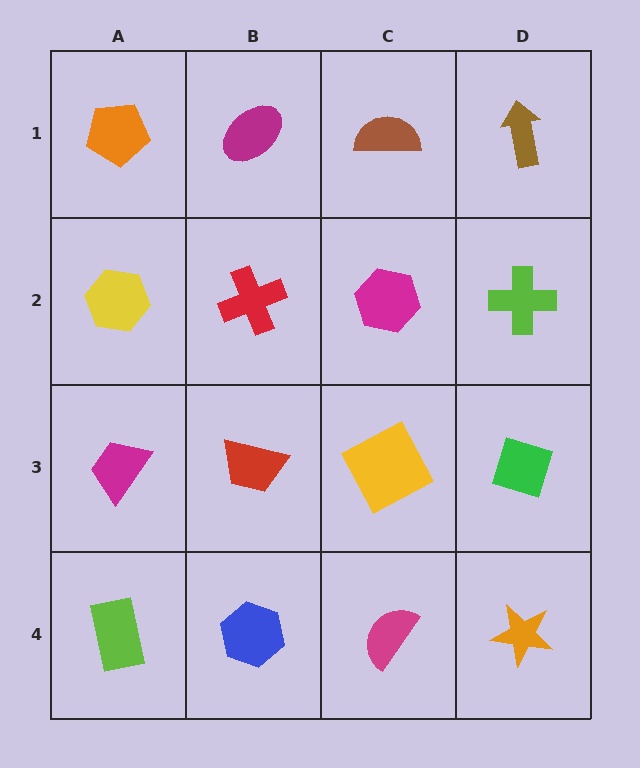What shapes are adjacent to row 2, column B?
A magenta ellipse (row 1, column B), a red trapezoid (row 3, column B), a yellow hexagon (row 2, column A), a magenta hexagon (row 2, column C).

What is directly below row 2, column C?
A yellow square.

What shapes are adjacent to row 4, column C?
A yellow square (row 3, column C), a blue hexagon (row 4, column B), an orange star (row 4, column D).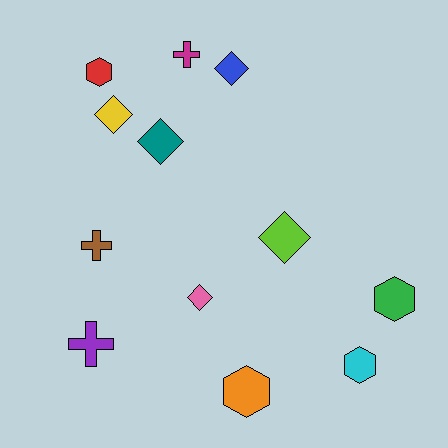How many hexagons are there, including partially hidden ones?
There are 4 hexagons.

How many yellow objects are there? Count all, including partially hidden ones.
There is 1 yellow object.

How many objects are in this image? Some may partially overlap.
There are 12 objects.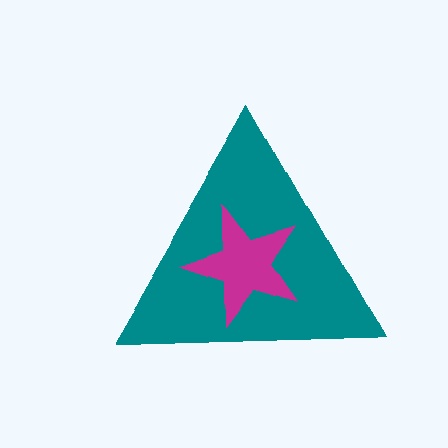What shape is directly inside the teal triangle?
The magenta star.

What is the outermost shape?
The teal triangle.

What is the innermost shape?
The magenta star.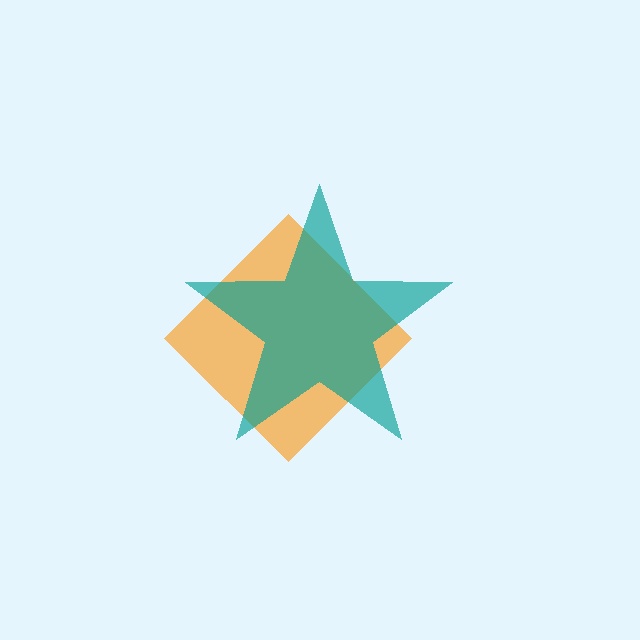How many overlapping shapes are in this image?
There are 2 overlapping shapes in the image.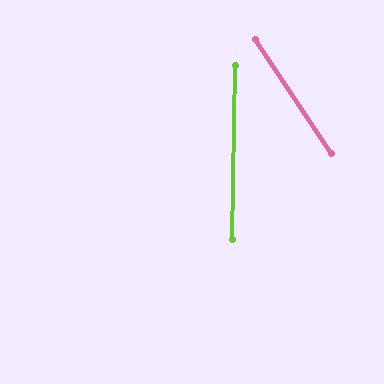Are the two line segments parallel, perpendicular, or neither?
Neither parallel nor perpendicular — they differ by about 35°.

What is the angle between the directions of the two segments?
Approximately 35 degrees.